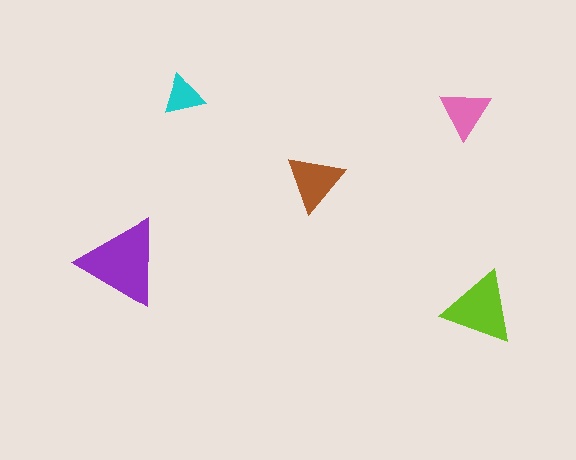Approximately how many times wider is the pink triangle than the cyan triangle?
About 1.5 times wider.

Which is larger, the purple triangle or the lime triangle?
The purple one.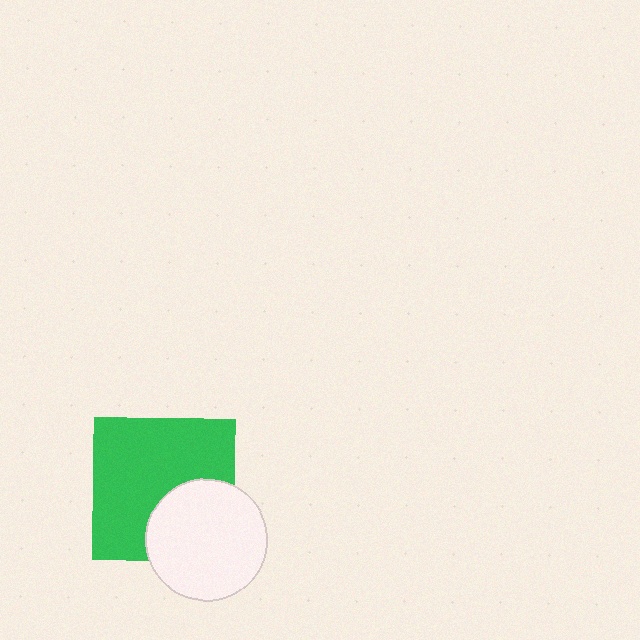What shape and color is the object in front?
The object in front is a white circle.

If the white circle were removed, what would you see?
You would see the complete green square.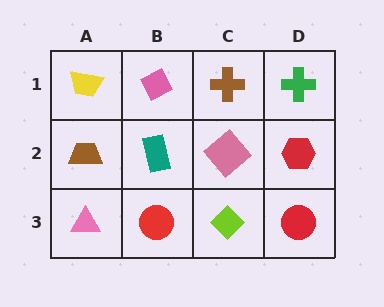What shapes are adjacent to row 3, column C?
A pink diamond (row 2, column C), a red circle (row 3, column B), a red circle (row 3, column D).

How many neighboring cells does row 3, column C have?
3.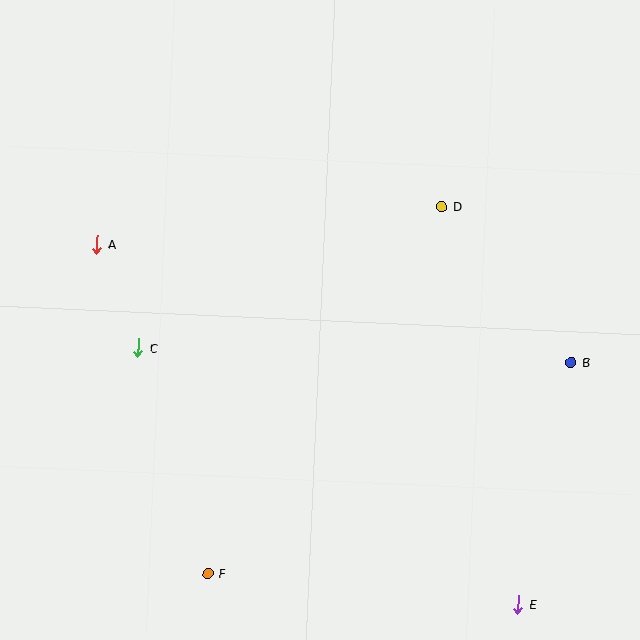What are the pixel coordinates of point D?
Point D is at (442, 207).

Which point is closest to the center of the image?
Point D at (442, 207) is closest to the center.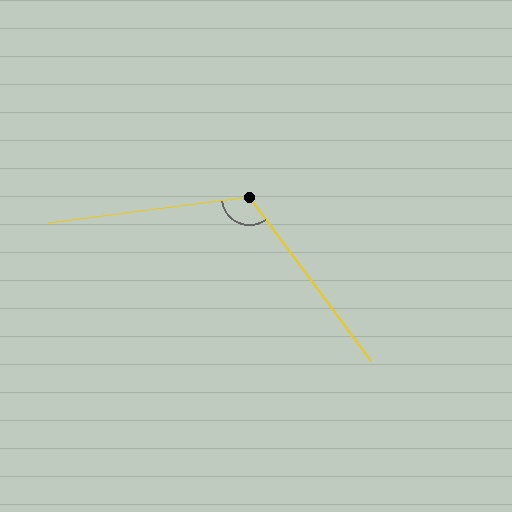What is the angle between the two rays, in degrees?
Approximately 119 degrees.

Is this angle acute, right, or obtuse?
It is obtuse.